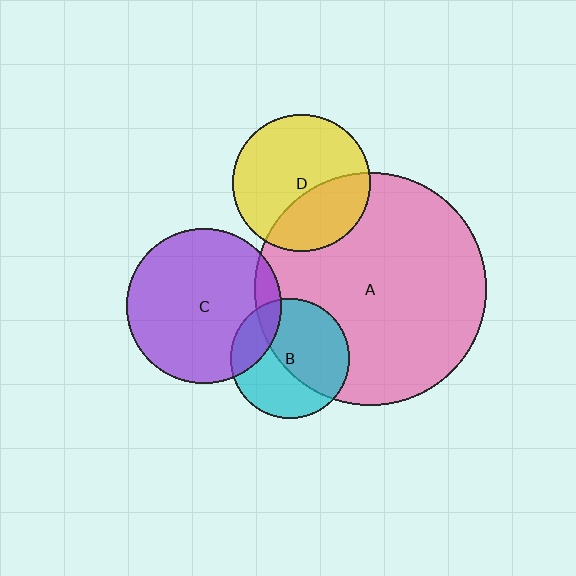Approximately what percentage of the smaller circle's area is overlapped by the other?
Approximately 10%.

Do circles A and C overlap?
Yes.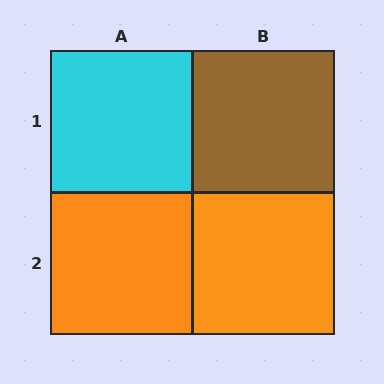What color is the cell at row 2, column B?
Orange.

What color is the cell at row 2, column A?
Orange.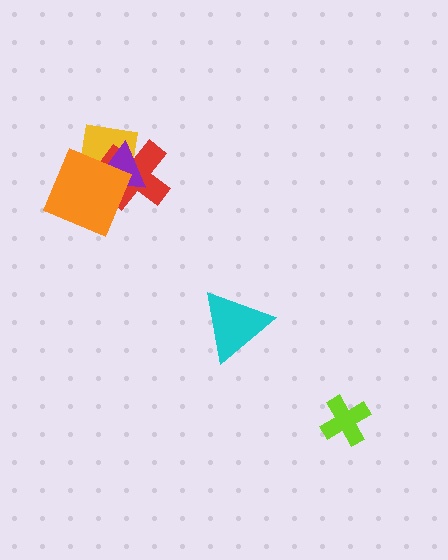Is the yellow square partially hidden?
Yes, it is partially covered by another shape.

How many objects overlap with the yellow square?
3 objects overlap with the yellow square.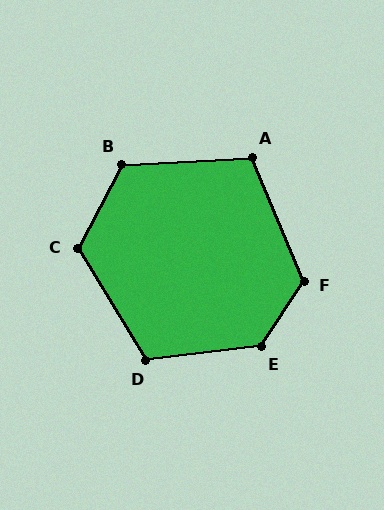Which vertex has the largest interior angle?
E, at approximately 130 degrees.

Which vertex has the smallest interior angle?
A, at approximately 109 degrees.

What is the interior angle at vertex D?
Approximately 115 degrees (obtuse).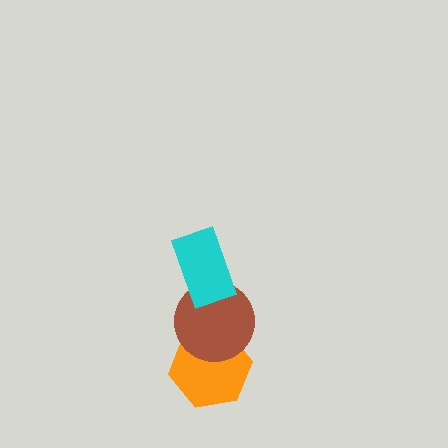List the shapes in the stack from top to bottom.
From top to bottom: the cyan rectangle, the brown circle, the orange hexagon.